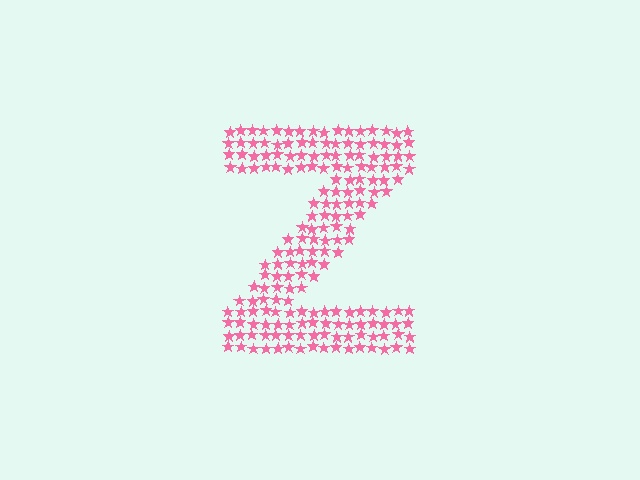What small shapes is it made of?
It is made of small stars.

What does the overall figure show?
The overall figure shows the letter Z.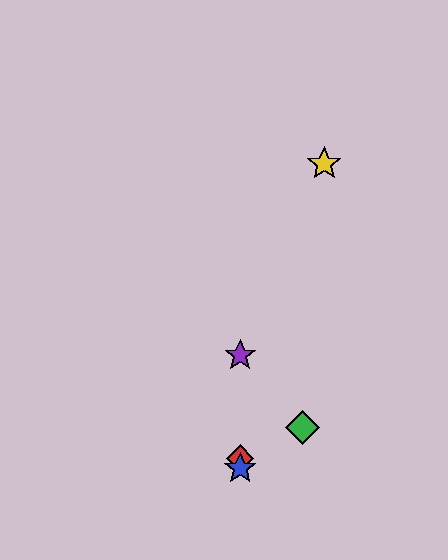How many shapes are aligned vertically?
3 shapes (the red diamond, the blue star, the purple star) are aligned vertically.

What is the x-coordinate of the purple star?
The purple star is at x≈240.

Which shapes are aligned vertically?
The red diamond, the blue star, the purple star are aligned vertically.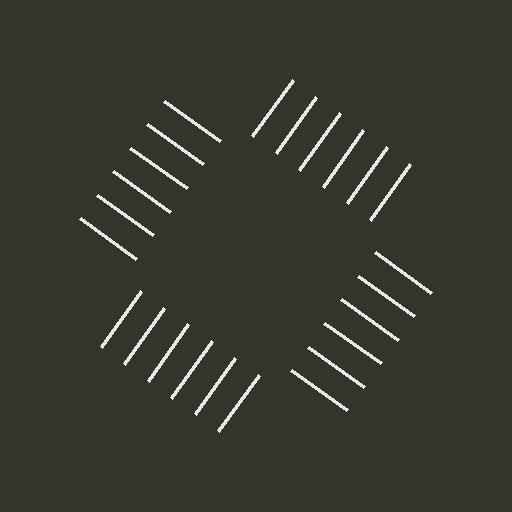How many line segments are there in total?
24 — 6 along each of the 4 edges.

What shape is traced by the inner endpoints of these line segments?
An illusory square — the line segments terminate on its edges but no continuous stroke is drawn.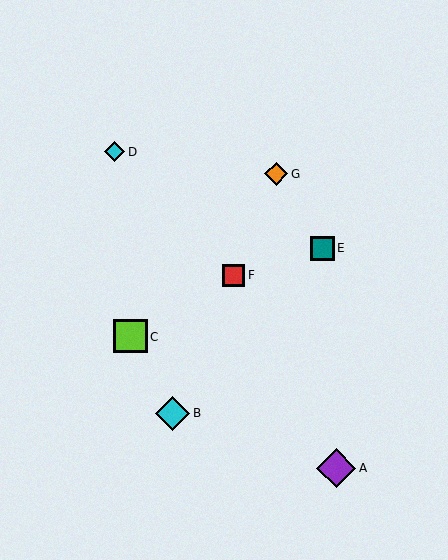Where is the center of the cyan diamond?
The center of the cyan diamond is at (115, 152).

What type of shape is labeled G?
Shape G is an orange diamond.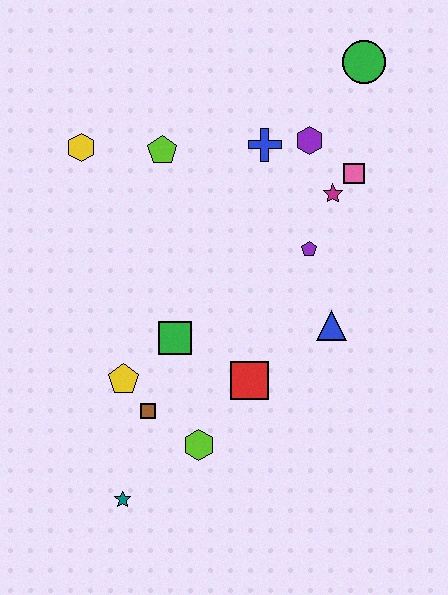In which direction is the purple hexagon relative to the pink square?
The purple hexagon is to the left of the pink square.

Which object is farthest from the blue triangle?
The yellow hexagon is farthest from the blue triangle.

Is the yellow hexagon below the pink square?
No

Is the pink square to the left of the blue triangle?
No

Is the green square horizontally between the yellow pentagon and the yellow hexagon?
No